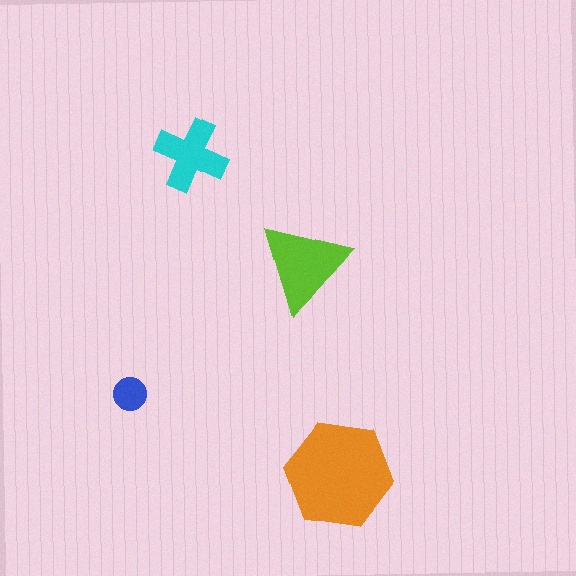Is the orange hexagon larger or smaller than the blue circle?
Larger.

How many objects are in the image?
There are 4 objects in the image.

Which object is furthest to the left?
The blue circle is leftmost.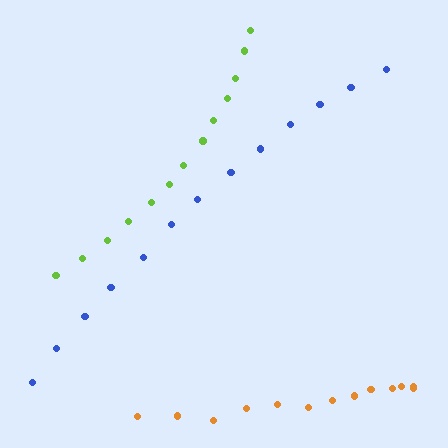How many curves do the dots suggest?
There are 3 distinct paths.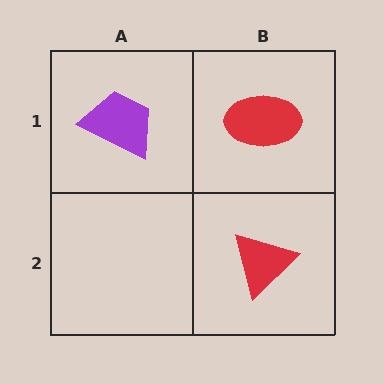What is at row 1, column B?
A red ellipse.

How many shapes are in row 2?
1 shape.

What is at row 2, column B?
A red triangle.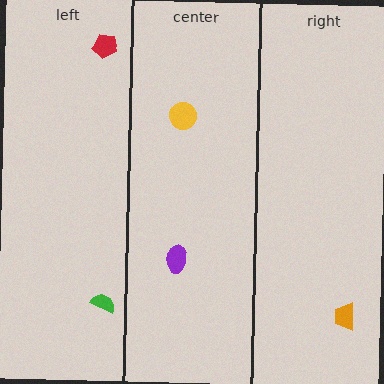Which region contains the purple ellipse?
The center region.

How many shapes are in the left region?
2.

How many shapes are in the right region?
1.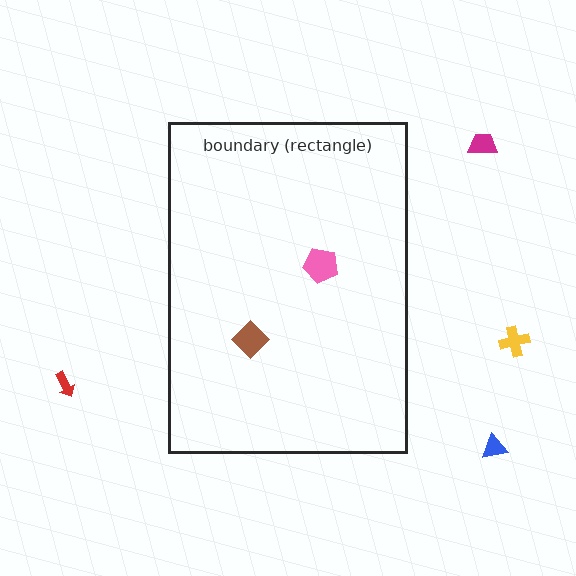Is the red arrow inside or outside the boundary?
Outside.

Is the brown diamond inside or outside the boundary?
Inside.